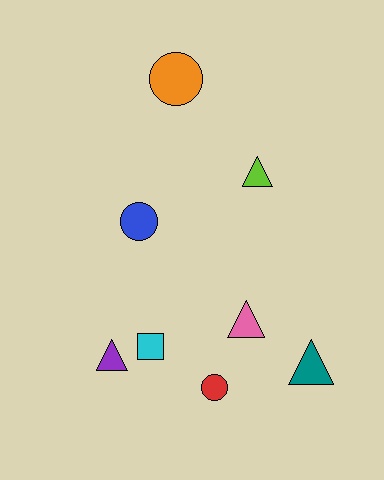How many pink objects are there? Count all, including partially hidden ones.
There is 1 pink object.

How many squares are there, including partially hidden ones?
There is 1 square.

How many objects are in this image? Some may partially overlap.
There are 8 objects.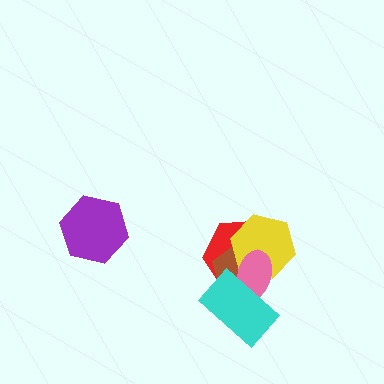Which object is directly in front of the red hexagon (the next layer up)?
The brown pentagon is directly in front of the red hexagon.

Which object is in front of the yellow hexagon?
The pink ellipse is in front of the yellow hexagon.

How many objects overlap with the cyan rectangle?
3 objects overlap with the cyan rectangle.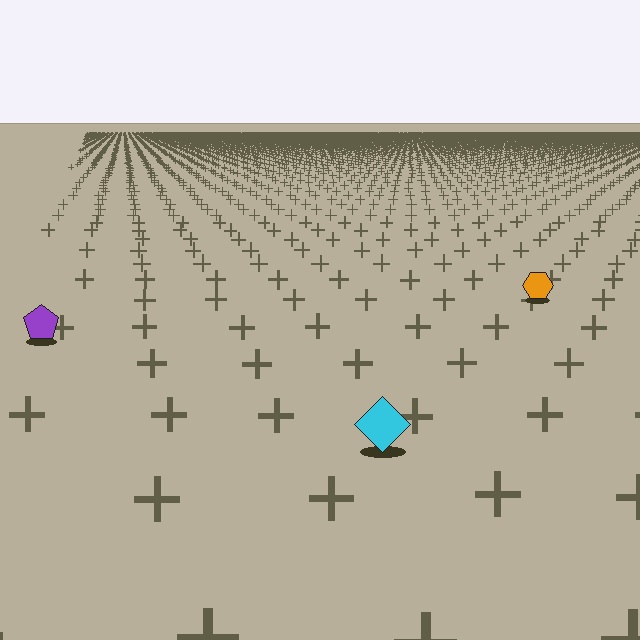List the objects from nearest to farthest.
From nearest to farthest: the cyan diamond, the purple pentagon, the orange hexagon.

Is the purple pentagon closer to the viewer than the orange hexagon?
Yes. The purple pentagon is closer — you can tell from the texture gradient: the ground texture is coarser near it.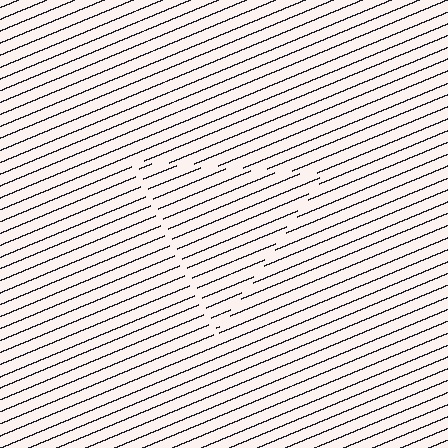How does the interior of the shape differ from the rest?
The interior of the shape contains the same grating, shifted by half a period — the contour is defined by the phase discontinuity where line-ends from the inner and outer gratings abut.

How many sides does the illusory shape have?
3 sides — the line-ends trace a triangle.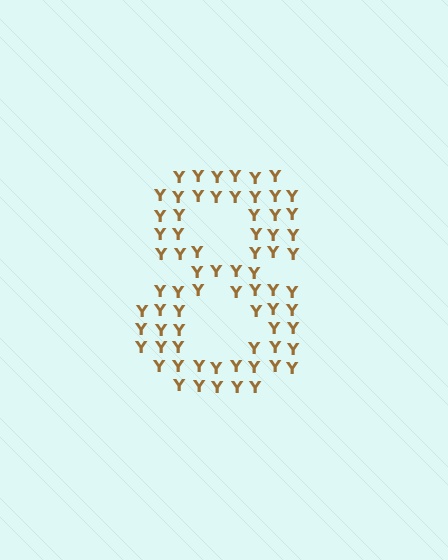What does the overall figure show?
The overall figure shows the digit 8.